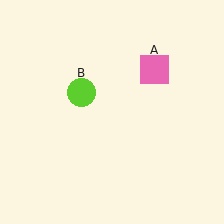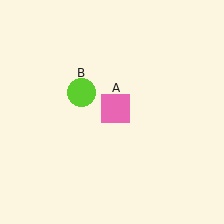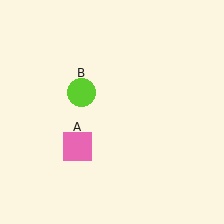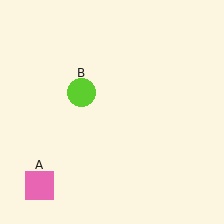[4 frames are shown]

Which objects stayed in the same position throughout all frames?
Lime circle (object B) remained stationary.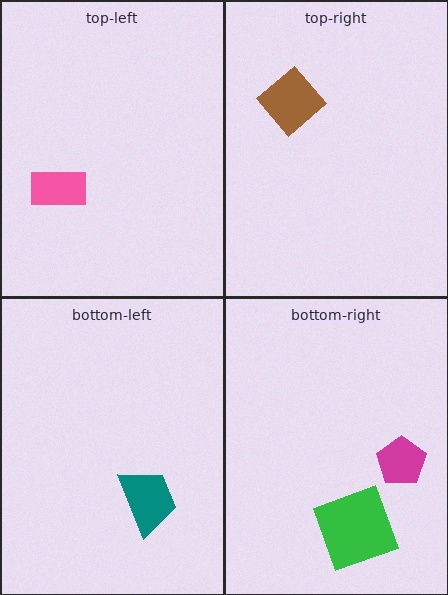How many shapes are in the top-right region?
1.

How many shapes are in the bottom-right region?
2.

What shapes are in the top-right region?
The brown diamond.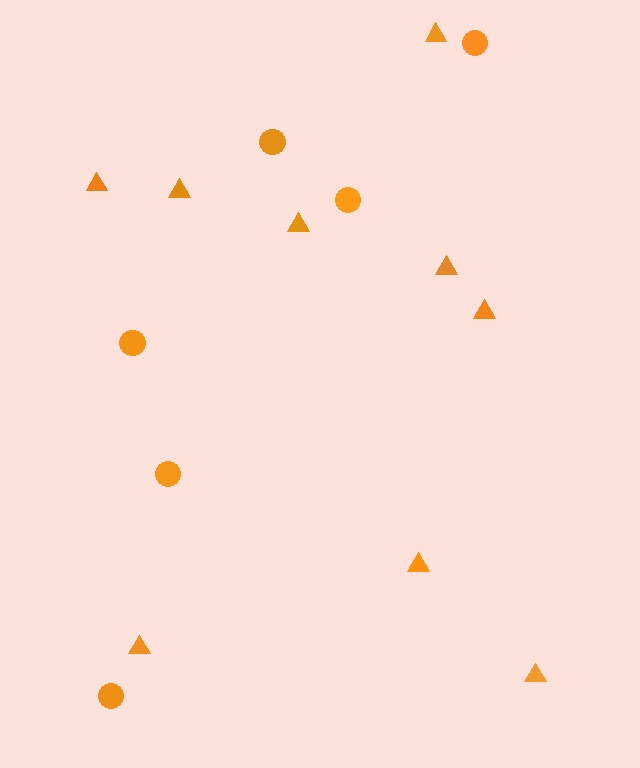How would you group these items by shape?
There are 2 groups: one group of circles (6) and one group of triangles (9).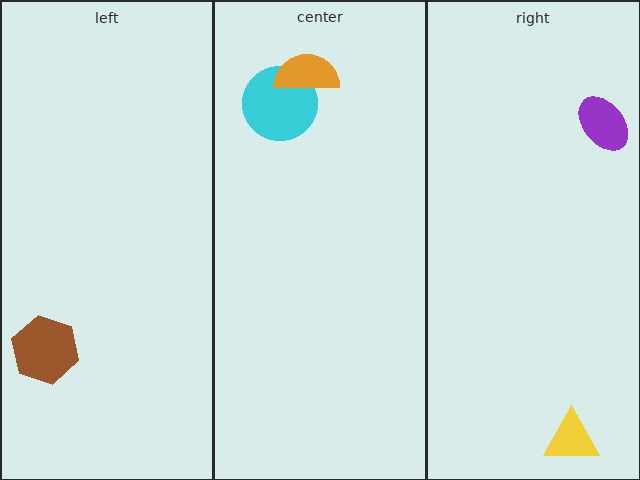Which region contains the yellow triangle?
The right region.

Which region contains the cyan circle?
The center region.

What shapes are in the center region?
The cyan circle, the orange semicircle.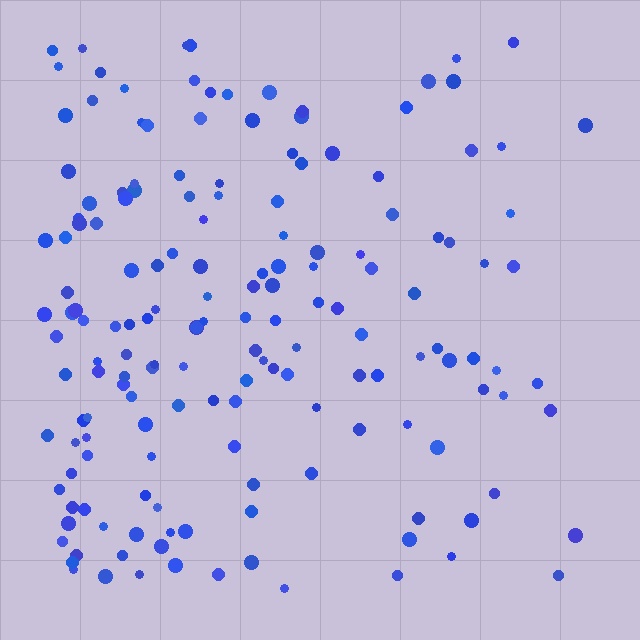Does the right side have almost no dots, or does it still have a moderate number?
Still a moderate number, just noticeably fewer than the left.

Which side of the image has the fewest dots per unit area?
The right.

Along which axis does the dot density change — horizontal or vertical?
Horizontal.